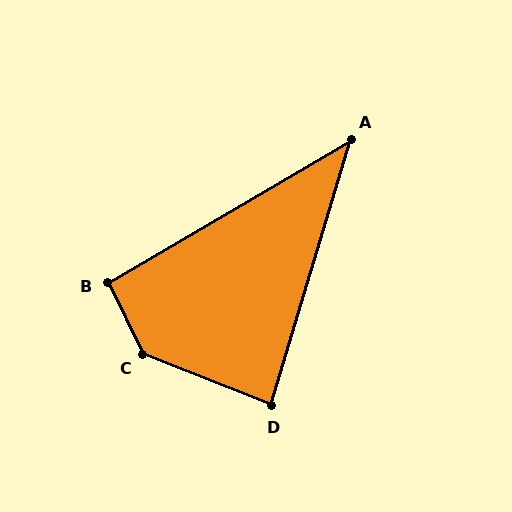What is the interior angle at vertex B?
Approximately 95 degrees (approximately right).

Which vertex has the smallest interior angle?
A, at approximately 43 degrees.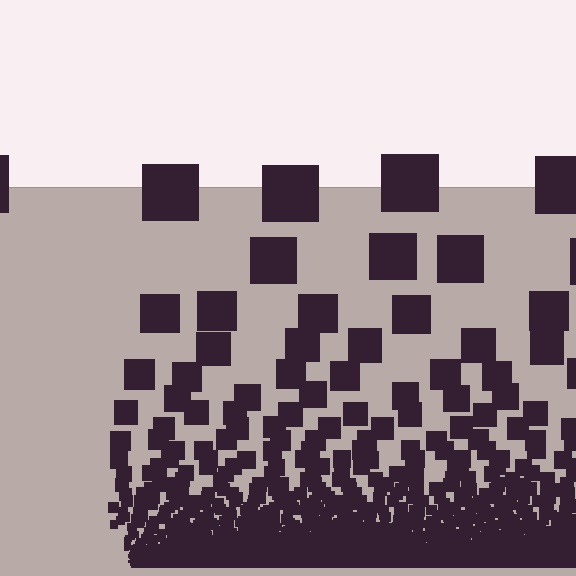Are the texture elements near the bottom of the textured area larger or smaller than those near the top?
Smaller. The gradient is inverted — elements near the bottom are smaller and denser.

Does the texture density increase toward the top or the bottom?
Density increases toward the bottom.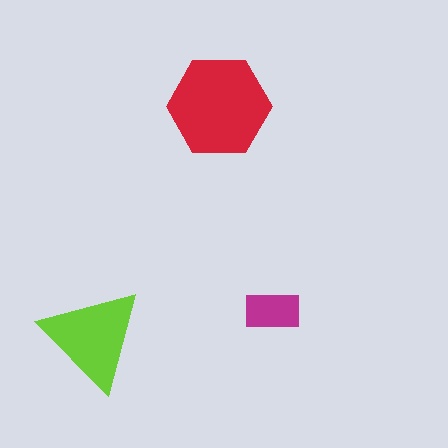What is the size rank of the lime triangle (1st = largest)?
2nd.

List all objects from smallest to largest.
The magenta rectangle, the lime triangle, the red hexagon.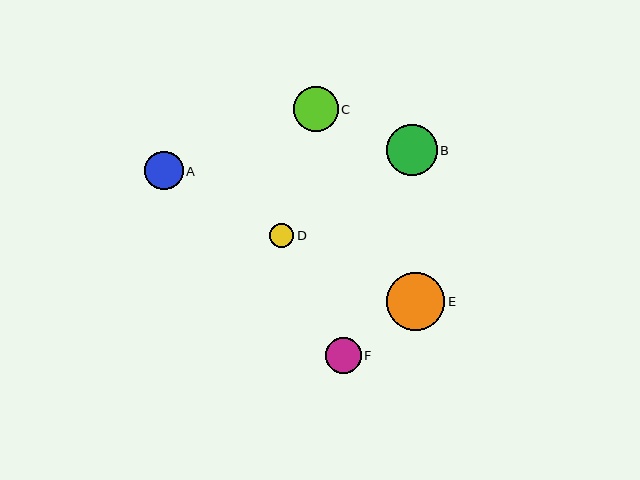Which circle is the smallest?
Circle D is the smallest with a size of approximately 25 pixels.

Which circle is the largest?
Circle E is the largest with a size of approximately 58 pixels.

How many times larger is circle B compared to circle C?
Circle B is approximately 1.1 times the size of circle C.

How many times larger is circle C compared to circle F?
Circle C is approximately 1.2 times the size of circle F.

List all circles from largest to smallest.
From largest to smallest: E, B, C, A, F, D.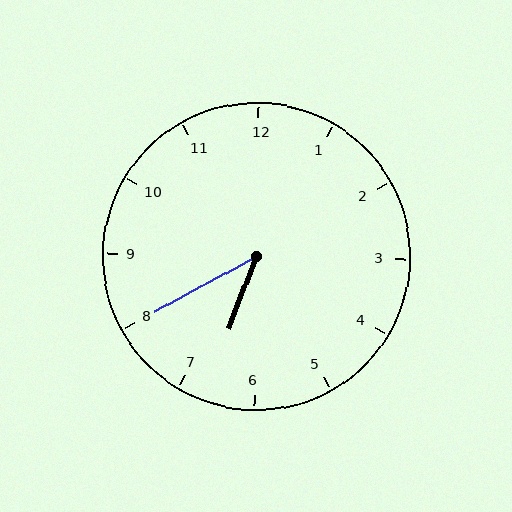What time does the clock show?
6:40.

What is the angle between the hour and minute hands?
Approximately 40 degrees.